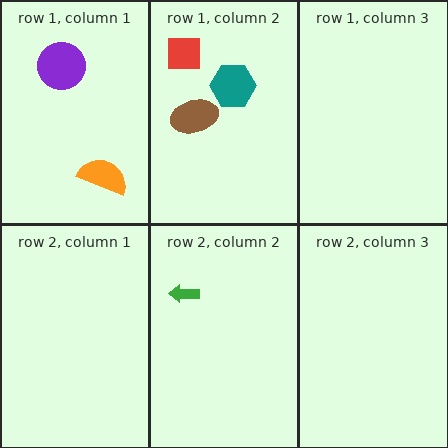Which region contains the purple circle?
The row 1, column 1 region.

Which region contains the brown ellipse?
The row 1, column 2 region.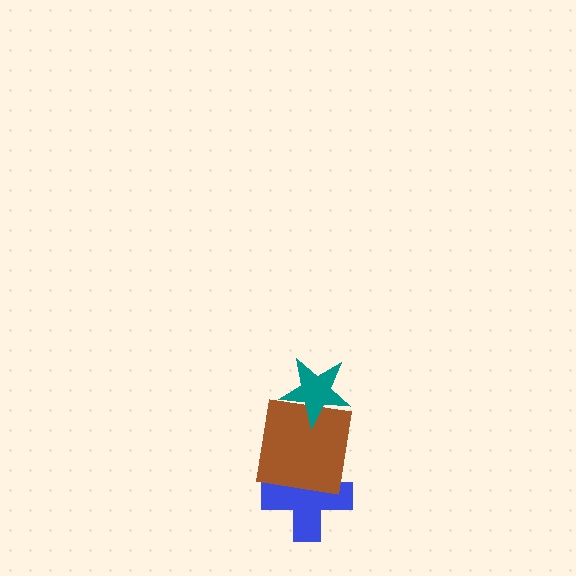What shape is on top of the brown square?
The teal star is on top of the brown square.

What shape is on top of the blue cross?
The brown square is on top of the blue cross.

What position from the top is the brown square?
The brown square is 2nd from the top.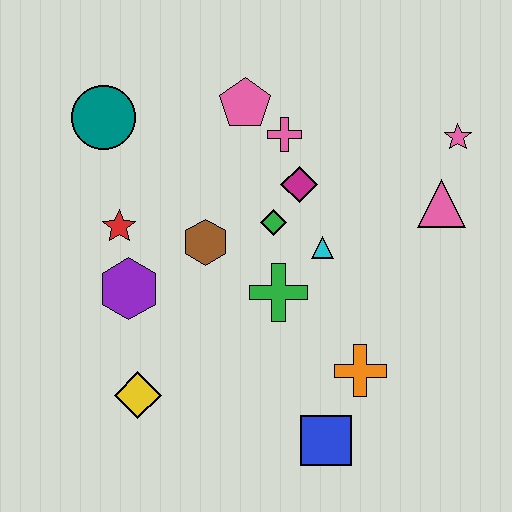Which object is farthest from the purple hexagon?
The pink star is farthest from the purple hexagon.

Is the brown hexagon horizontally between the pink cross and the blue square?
No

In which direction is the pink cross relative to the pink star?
The pink cross is to the left of the pink star.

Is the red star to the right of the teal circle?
Yes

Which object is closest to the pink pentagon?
The pink cross is closest to the pink pentagon.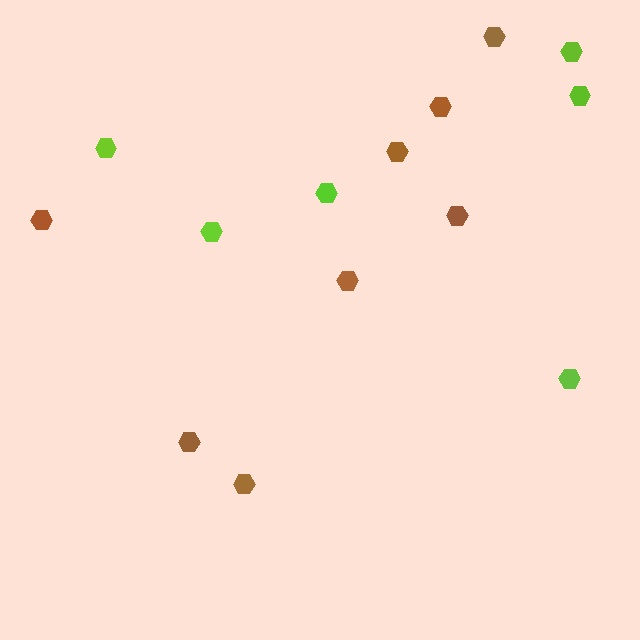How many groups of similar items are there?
There are 2 groups: one group of brown hexagons (8) and one group of lime hexagons (6).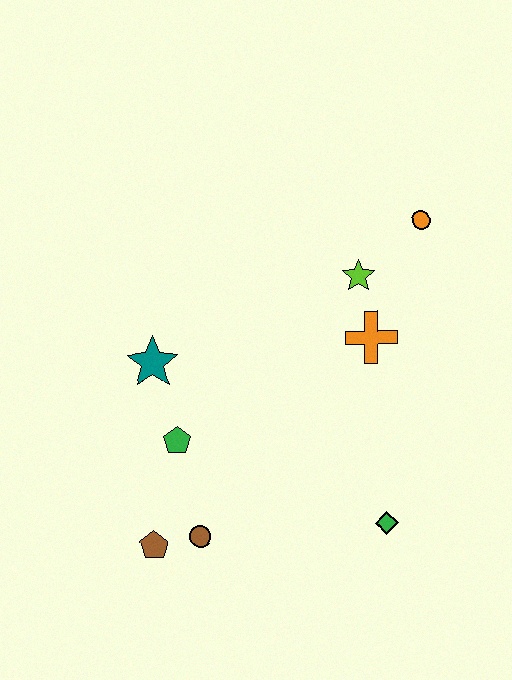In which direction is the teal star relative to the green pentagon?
The teal star is above the green pentagon.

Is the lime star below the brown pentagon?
No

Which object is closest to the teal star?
The green pentagon is closest to the teal star.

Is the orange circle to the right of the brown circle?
Yes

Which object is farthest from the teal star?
The orange circle is farthest from the teal star.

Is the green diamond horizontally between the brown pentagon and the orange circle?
Yes